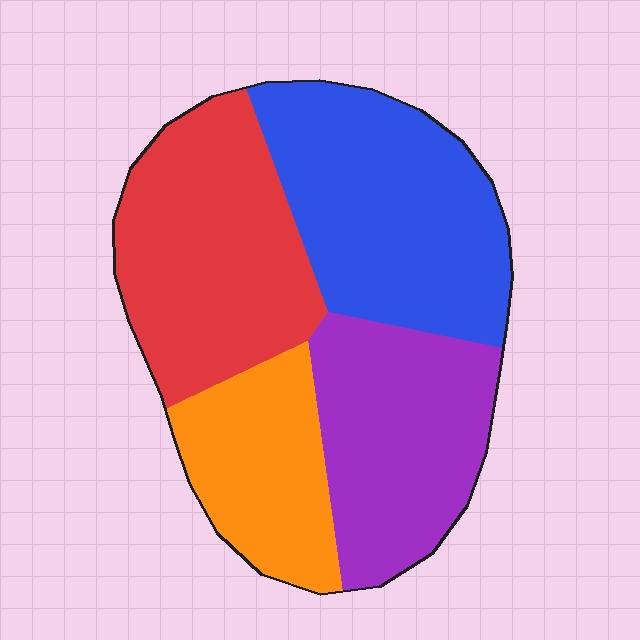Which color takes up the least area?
Orange, at roughly 15%.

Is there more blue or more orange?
Blue.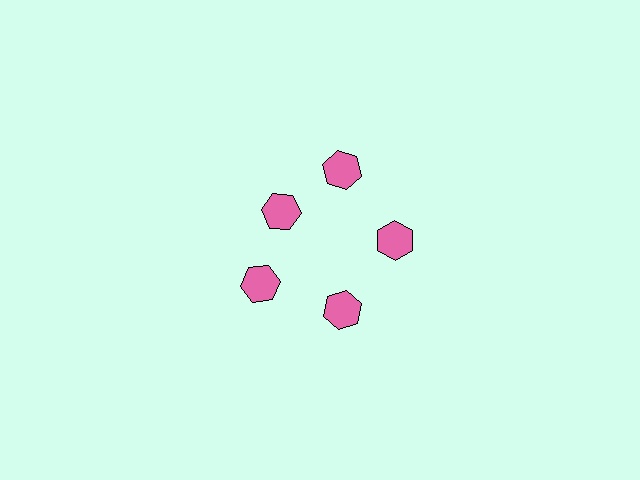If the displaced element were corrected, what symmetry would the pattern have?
It would have 5-fold rotational symmetry — the pattern would map onto itself every 72 degrees.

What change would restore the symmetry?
The symmetry would be restored by moving it outward, back onto the ring so that all 5 hexagons sit at equal angles and equal distance from the center.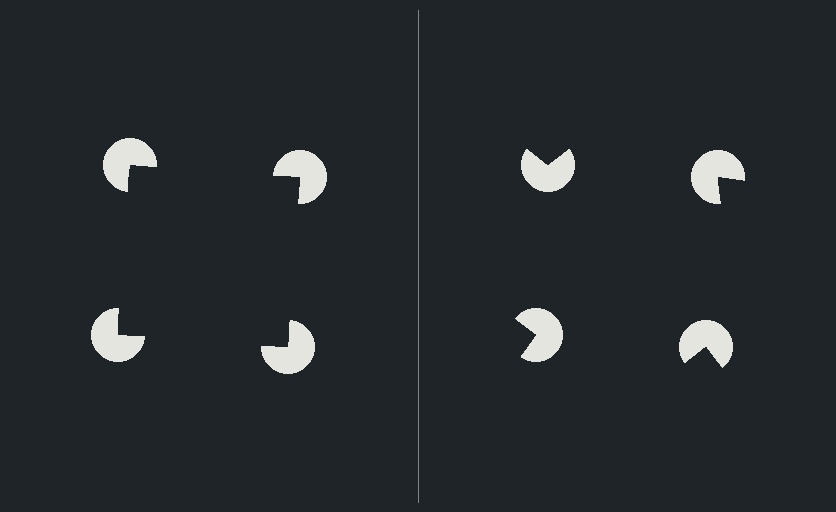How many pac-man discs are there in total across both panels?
8 — 4 on each side.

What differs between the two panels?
The pac-man discs are positioned identically on both sides; only the wedge orientations differ. On the left they align to a square; on the right they are misaligned.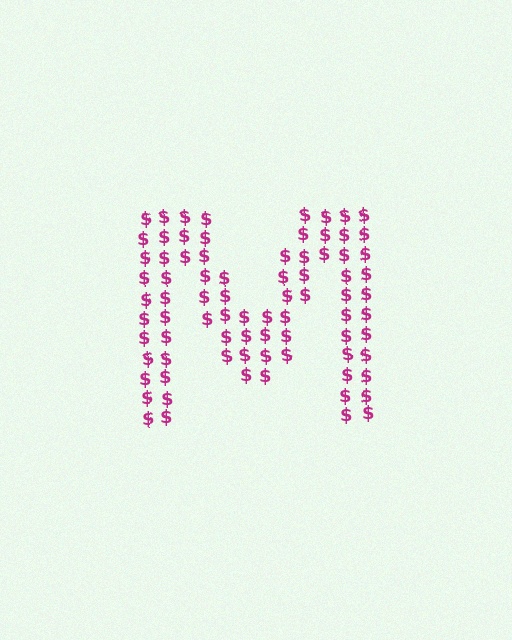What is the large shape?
The large shape is the letter M.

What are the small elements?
The small elements are dollar signs.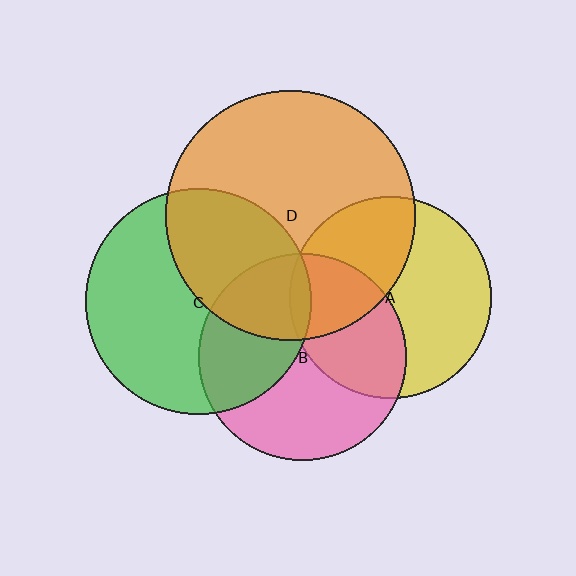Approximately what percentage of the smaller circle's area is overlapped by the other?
Approximately 40%.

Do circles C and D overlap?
Yes.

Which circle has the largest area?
Circle D (orange).